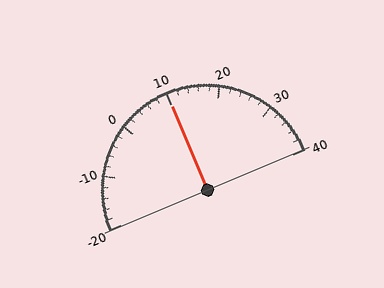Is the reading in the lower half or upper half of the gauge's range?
The reading is in the upper half of the range (-20 to 40).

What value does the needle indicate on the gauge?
The needle indicates approximately 10.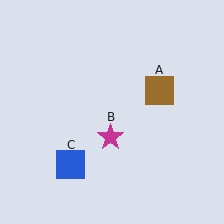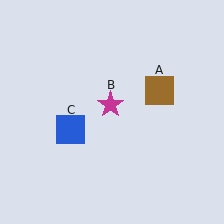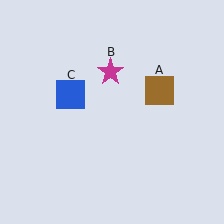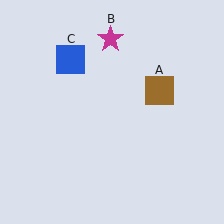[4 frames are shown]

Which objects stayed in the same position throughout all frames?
Brown square (object A) remained stationary.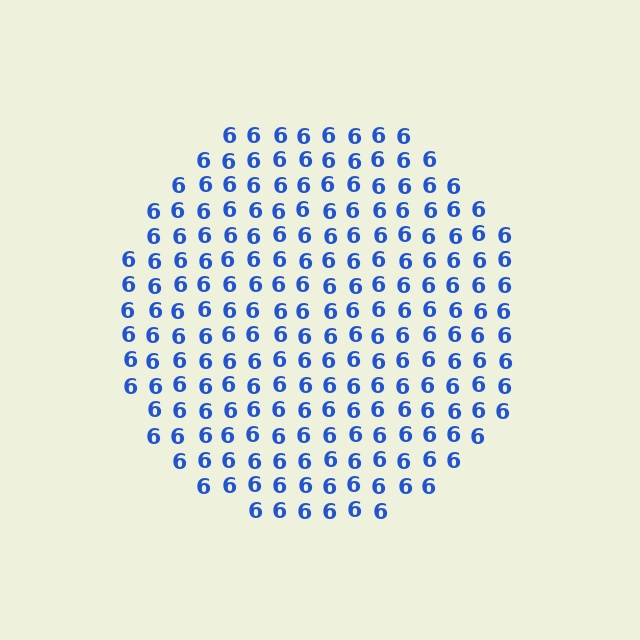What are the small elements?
The small elements are digit 6's.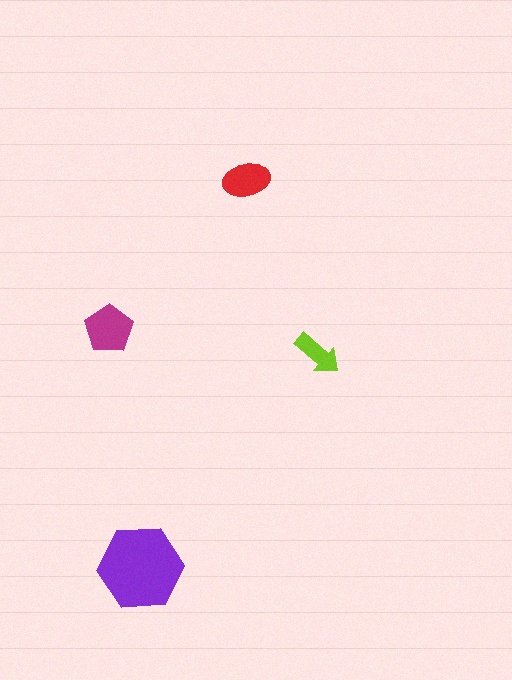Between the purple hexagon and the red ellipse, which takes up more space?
The purple hexagon.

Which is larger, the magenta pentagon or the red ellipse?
The magenta pentagon.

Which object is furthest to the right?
The lime arrow is rightmost.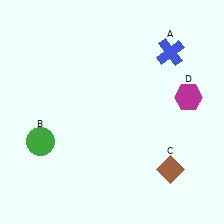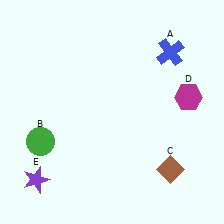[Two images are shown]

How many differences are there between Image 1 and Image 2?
There is 1 difference between the two images.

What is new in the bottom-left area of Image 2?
A purple star (E) was added in the bottom-left area of Image 2.